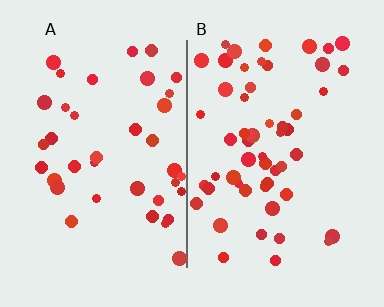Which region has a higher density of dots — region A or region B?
B (the right).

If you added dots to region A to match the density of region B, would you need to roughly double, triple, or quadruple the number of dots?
Approximately double.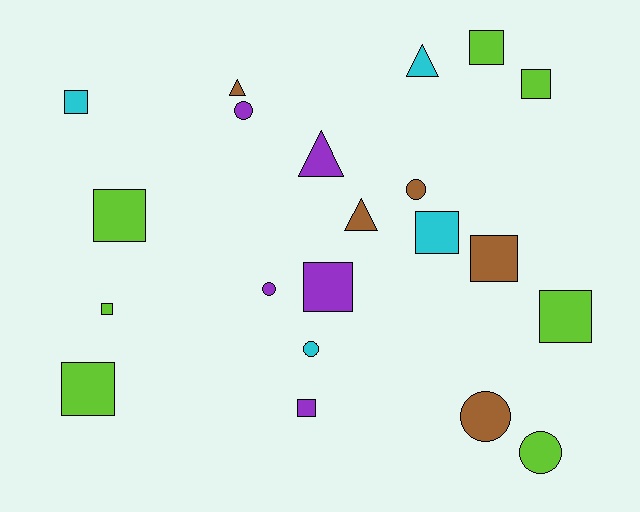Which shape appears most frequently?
Square, with 11 objects.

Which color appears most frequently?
Lime, with 7 objects.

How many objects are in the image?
There are 21 objects.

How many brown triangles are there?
There are 2 brown triangles.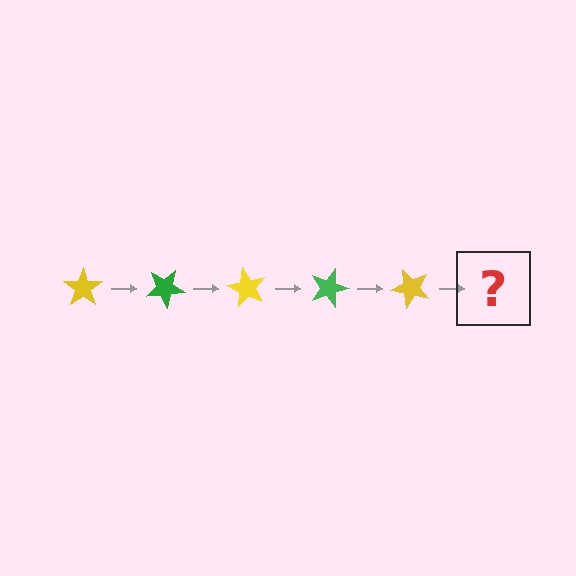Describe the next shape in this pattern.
It should be a green star, rotated 150 degrees from the start.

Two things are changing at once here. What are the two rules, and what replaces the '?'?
The two rules are that it rotates 30 degrees each step and the color cycles through yellow and green. The '?' should be a green star, rotated 150 degrees from the start.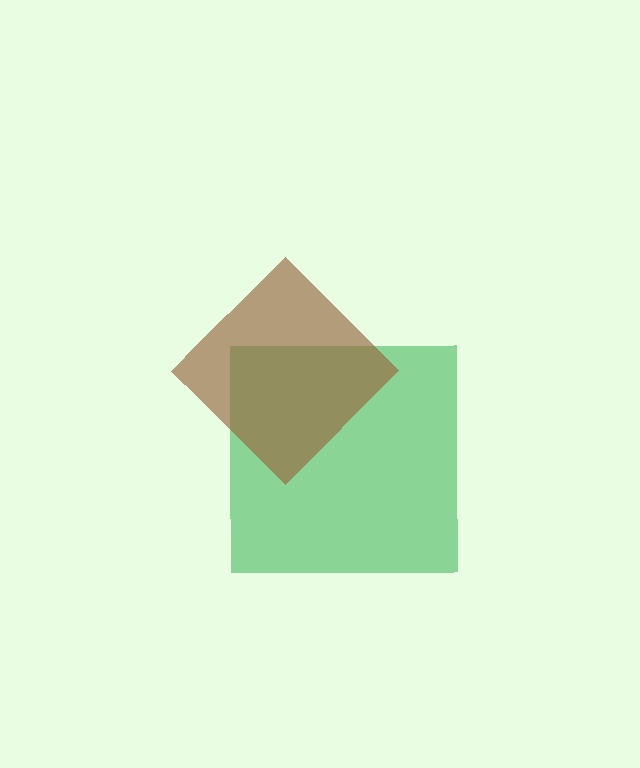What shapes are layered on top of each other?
The layered shapes are: a green square, a brown diamond.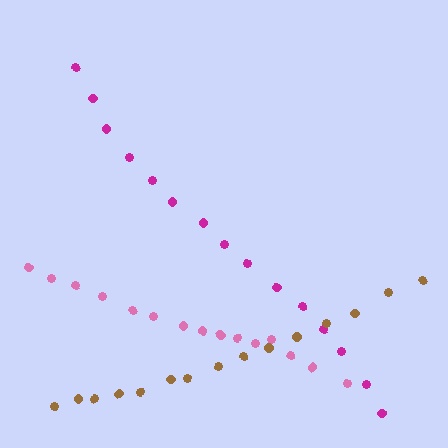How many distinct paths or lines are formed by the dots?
There are 3 distinct paths.